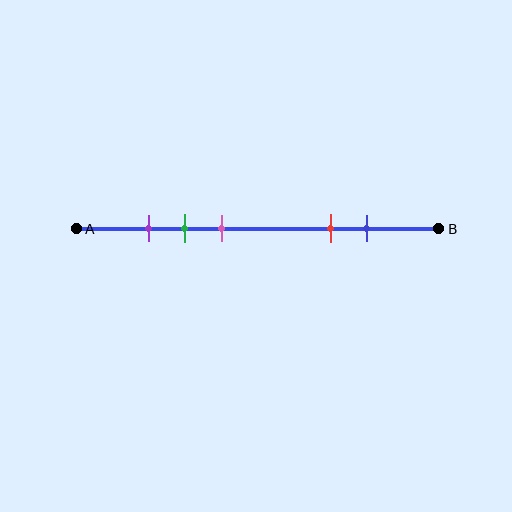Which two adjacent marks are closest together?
The purple and green marks are the closest adjacent pair.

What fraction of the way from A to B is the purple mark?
The purple mark is approximately 20% (0.2) of the way from A to B.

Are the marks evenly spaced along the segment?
No, the marks are not evenly spaced.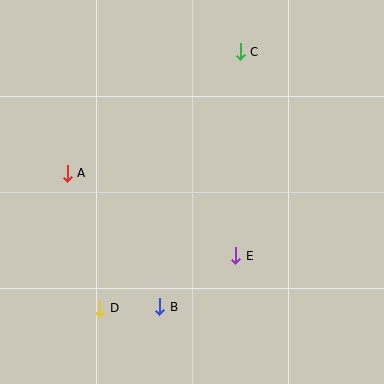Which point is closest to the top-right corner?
Point C is closest to the top-right corner.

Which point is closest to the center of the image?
Point E at (236, 256) is closest to the center.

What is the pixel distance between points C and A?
The distance between C and A is 211 pixels.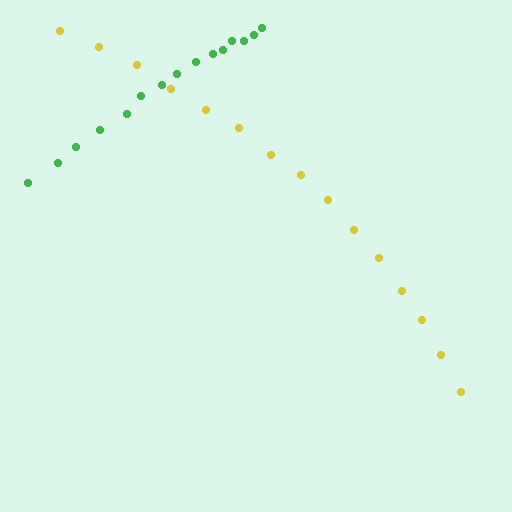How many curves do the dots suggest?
There are 2 distinct paths.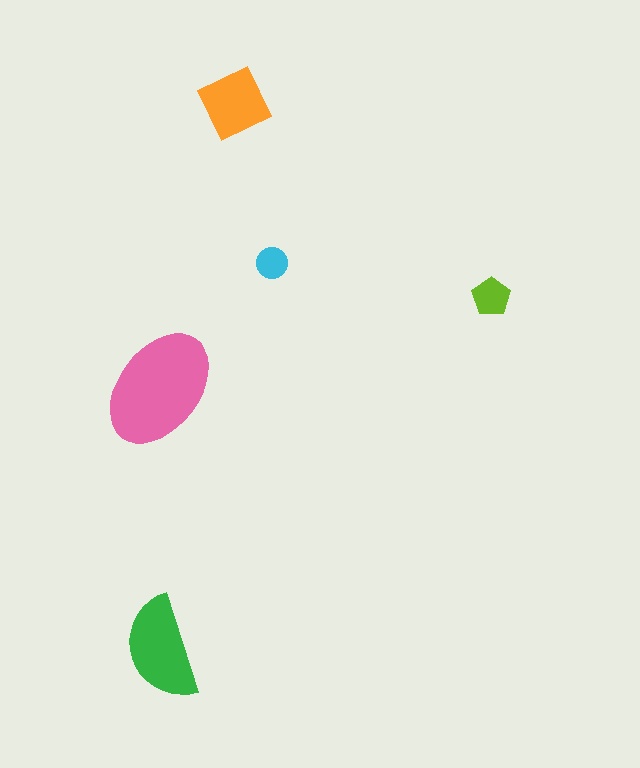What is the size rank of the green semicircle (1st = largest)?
2nd.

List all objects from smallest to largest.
The cyan circle, the lime pentagon, the orange diamond, the green semicircle, the pink ellipse.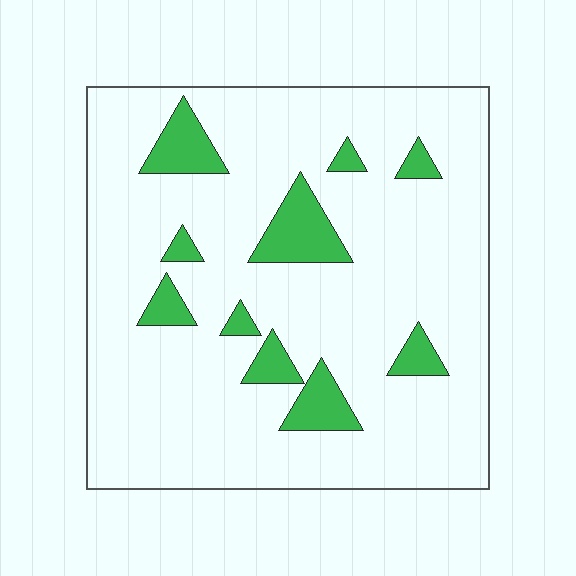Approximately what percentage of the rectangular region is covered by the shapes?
Approximately 15%.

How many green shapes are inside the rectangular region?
10.